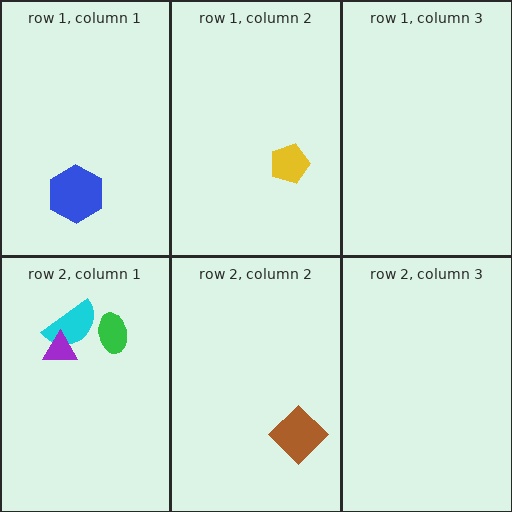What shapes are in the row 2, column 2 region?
The brown diamond.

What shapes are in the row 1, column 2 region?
The yellow pentagon.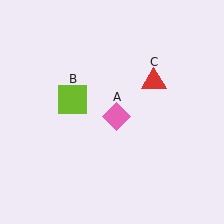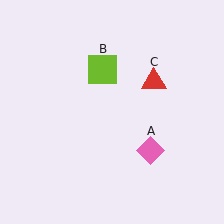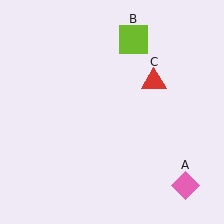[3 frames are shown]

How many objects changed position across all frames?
2 objects changed position: pink diamond (object A), lime square (object B).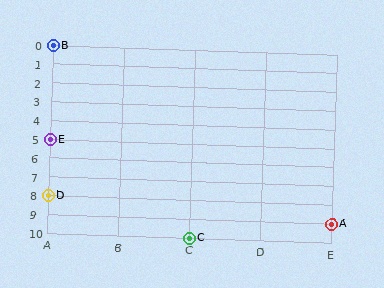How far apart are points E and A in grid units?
Points E and A are 4 columns and 4 rows apart (about 5.7 grid units diagonally).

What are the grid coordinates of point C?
Point C is at grid coordinates (C, 10).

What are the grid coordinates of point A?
Point A is at grid coordinates (E, 9).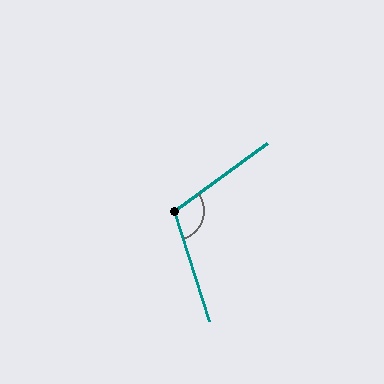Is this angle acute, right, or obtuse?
It is obtuse.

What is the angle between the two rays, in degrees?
Approximately 109 degrees.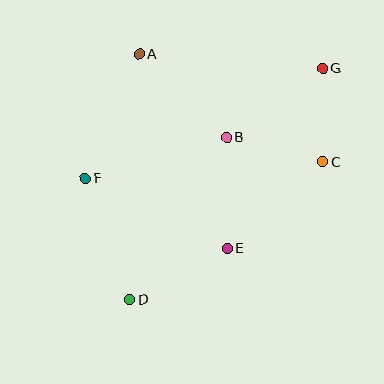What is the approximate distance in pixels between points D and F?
The distance between D and F is approximately 129 pixels.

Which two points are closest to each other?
Points C and G are closest to each other.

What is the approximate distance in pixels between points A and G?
The distance between A and G is approximately 184 pixels.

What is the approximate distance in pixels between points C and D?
The distance between C and D is approximately 237 pixels.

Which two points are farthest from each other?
Points D and G are farthest from each other.